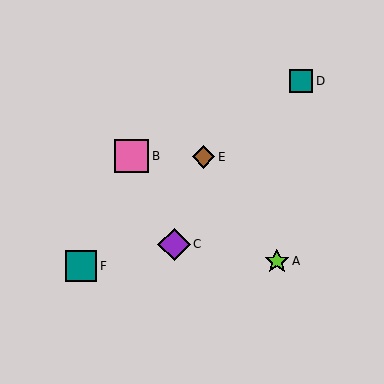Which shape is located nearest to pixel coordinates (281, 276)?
The lime star (labeled A) at (277, 261) is nearest to that location.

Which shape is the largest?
The pink square (labeled B) is the largest.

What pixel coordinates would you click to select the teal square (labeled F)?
Click at (81, 266) to select the teal square F.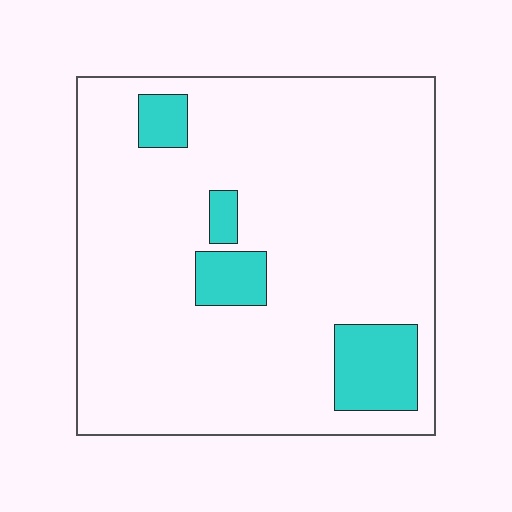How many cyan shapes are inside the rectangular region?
4.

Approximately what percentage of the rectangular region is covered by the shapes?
Approximately 10%.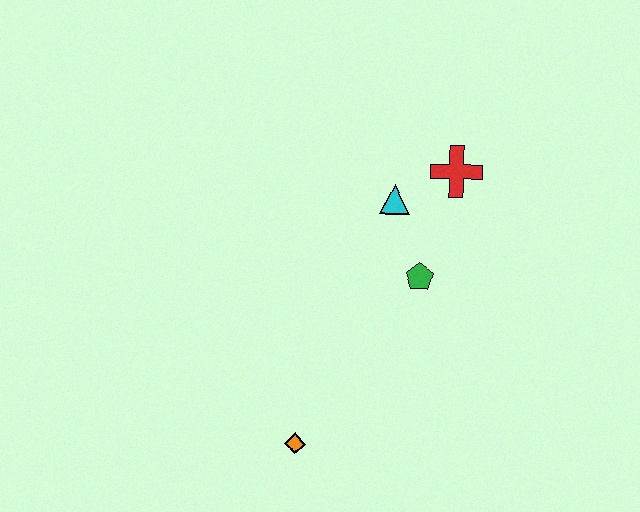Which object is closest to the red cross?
The cyan triangle is closest to the red cross.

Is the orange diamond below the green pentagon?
Yes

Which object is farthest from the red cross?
The orange diamond is farthest from the red cross.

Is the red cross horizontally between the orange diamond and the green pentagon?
No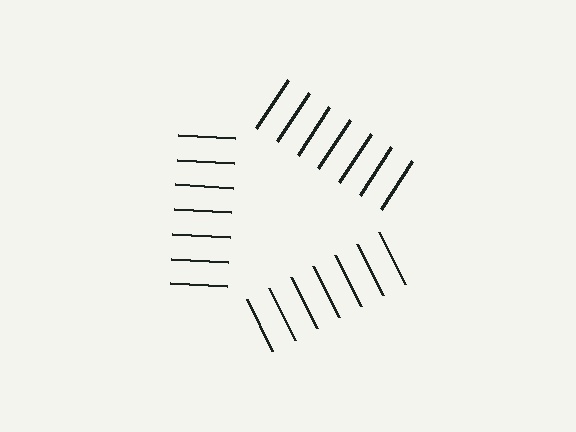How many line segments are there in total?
21 — 7 along each of the 3 edges.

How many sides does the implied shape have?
3 sides — the line-ends trace a triangle.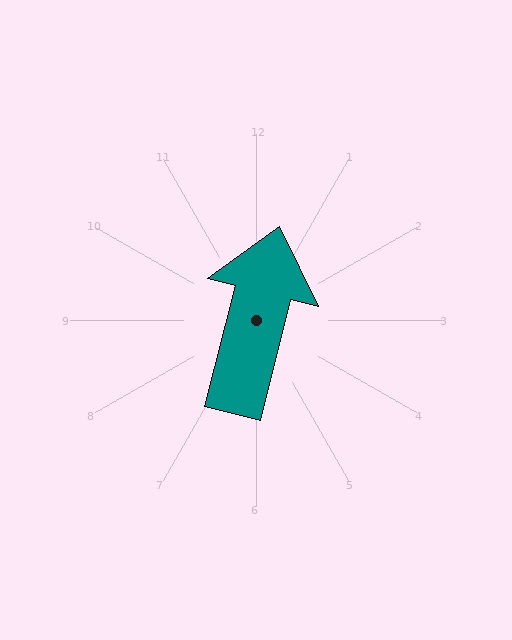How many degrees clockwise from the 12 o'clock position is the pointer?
Approximately 14 degrees.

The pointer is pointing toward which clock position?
Roughly 12 o'clock.